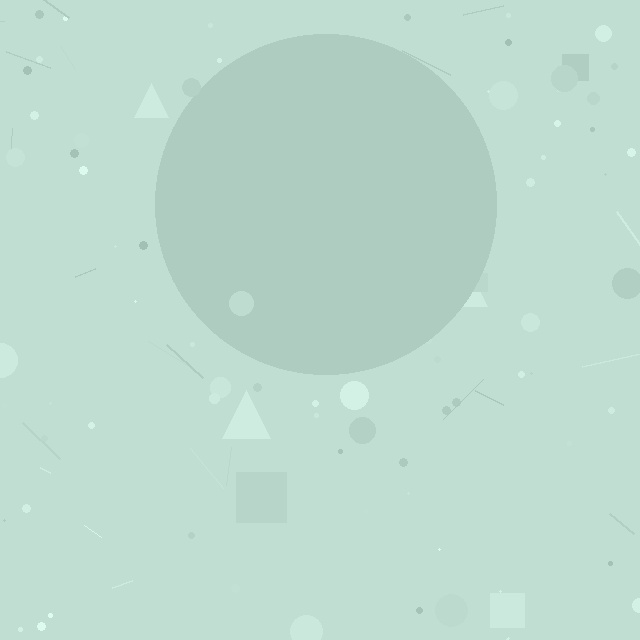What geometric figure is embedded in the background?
A circle is embedded in the background.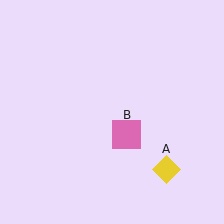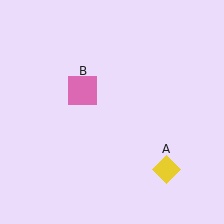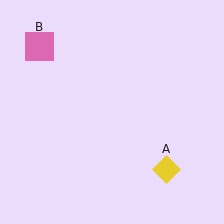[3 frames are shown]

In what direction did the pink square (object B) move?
The pink square (object B) moved up and to the left.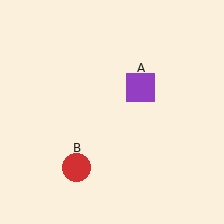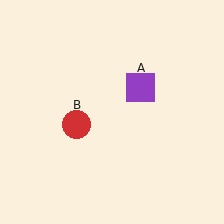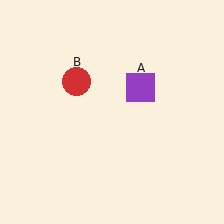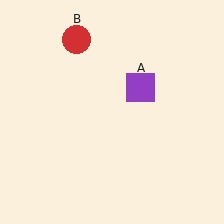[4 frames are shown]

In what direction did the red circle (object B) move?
The red circle (object B) moved up.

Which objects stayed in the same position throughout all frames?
Purple square (object A) remained stationary.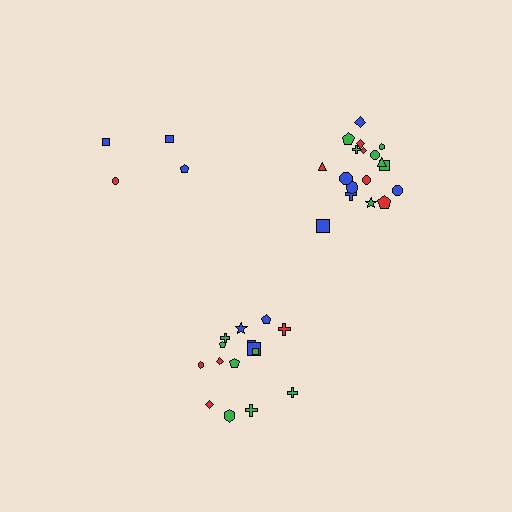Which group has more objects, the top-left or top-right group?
The top-right group.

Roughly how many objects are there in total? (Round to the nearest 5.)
Roughly 35 objects in total.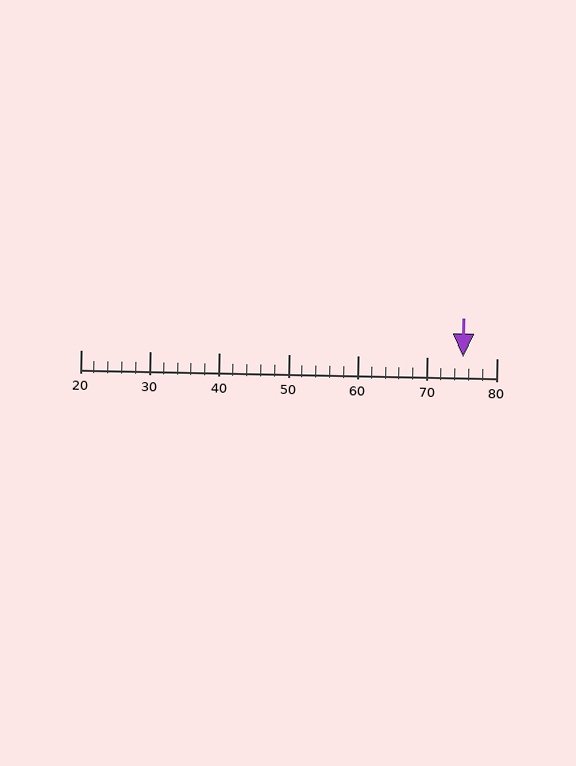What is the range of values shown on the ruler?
The ruler shows values from 20 to 80.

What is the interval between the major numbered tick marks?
The major tick marks are spaced 10 units apart.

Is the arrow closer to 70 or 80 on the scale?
The arrow is closer to 80.